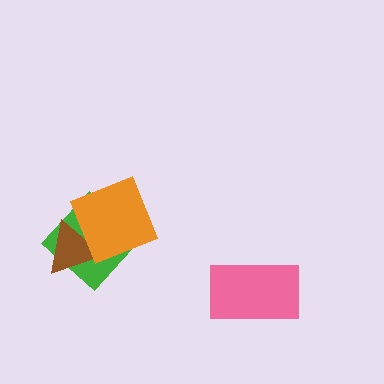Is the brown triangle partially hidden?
Yes, it is partially covered by another shape.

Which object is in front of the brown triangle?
The orange square is in front of the brown triangle.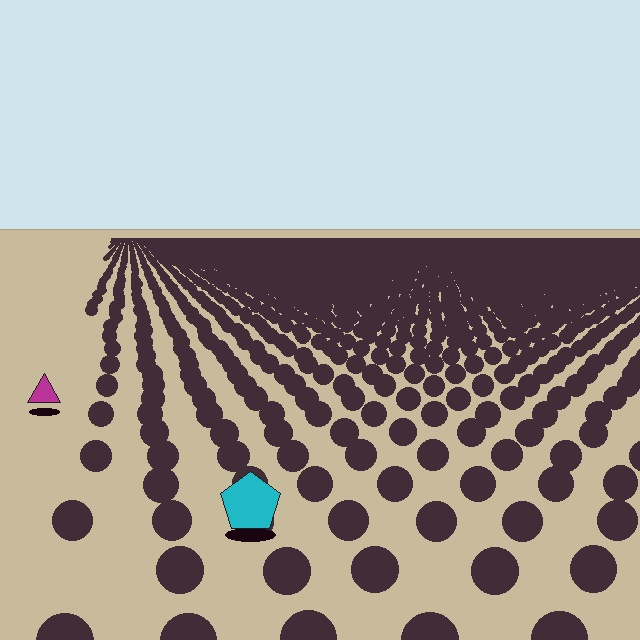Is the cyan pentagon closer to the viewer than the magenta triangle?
Yes. The cyan pentagon is closer — you can tell from the texture gradient: the ground texture is coarser near it.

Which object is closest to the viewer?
The cyan pentagon is closest. The texture marks near it are larger and more spread out.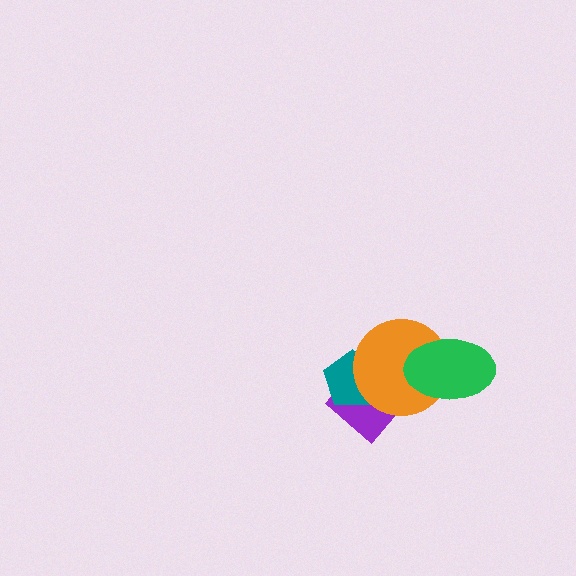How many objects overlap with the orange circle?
3 objects overlap with the orange circle.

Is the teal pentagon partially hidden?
Yes, it is partially covered by another shape.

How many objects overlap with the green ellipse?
1 object overlaps with the green ellipse.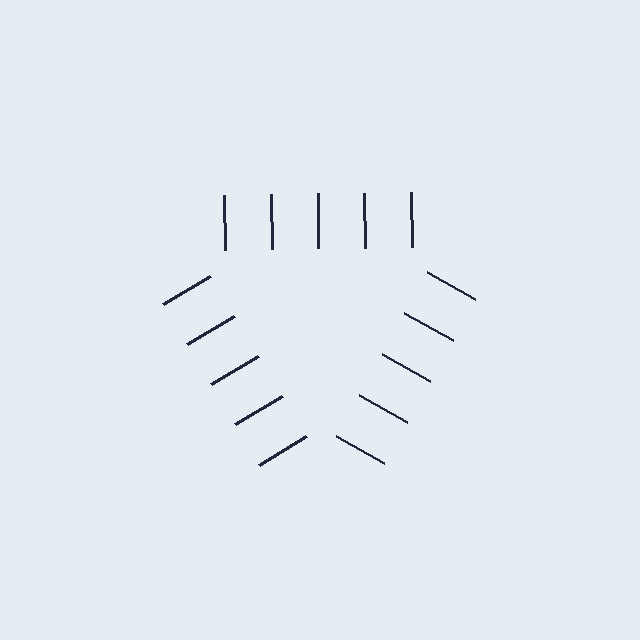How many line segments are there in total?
15 — 5 along each of the 3 edges.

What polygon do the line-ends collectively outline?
An illusory triangle — the line segments terminate on its edges but no continuous stroke is drawn.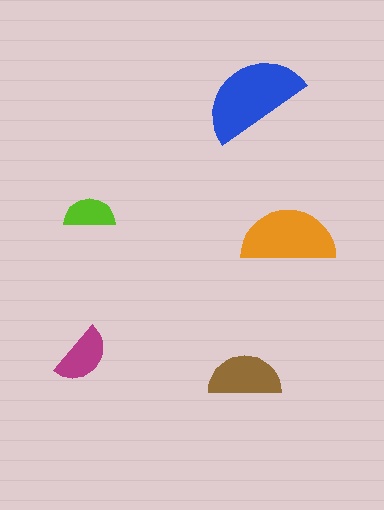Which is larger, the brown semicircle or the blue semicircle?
The blue one.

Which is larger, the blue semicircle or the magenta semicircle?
The blue one.